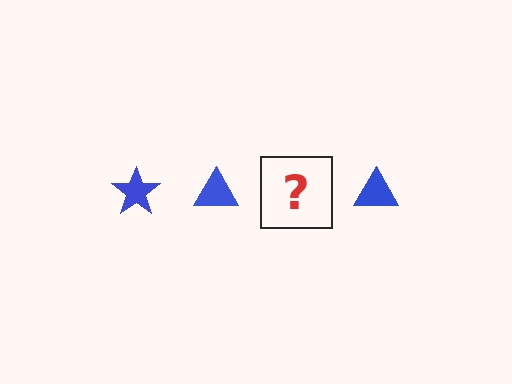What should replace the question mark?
The question mark should be replaced with a blue star.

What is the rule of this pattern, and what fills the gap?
The rule is that the pattern cycles through star, triangle shapes in blue. The gap should be filled with a blue star.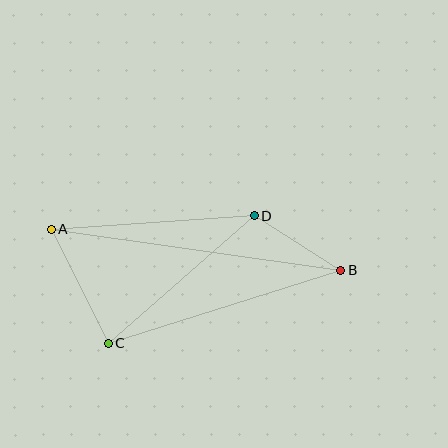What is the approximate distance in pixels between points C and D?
The distance between C and D is approximately 194 pixels.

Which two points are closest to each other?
Points B and D are closest to each other.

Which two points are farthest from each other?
Points A and B are farthest from each other.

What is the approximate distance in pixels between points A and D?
The distance between A and D is approximately 203 pixels.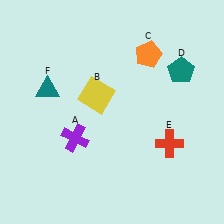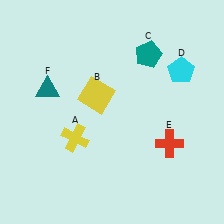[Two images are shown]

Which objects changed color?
A changed from purple to yellow. C changed from orange to teal. D changed from teal to cyan.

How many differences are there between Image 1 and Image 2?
There are 3 differences between the two images.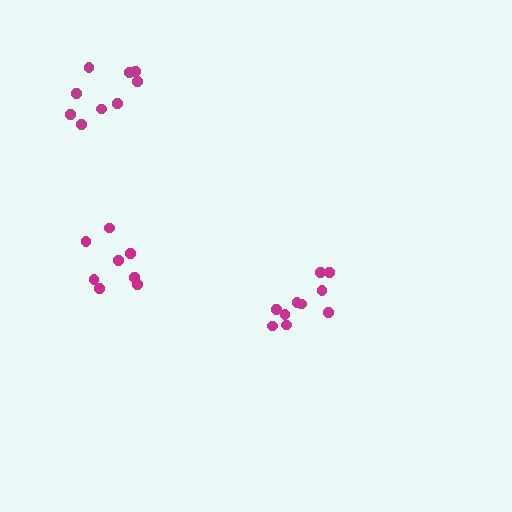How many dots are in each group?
Group 1: 8 dots, Group 2: 10 dots, Group 3: 9 dots (27 total).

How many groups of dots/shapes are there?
There are 3 groups.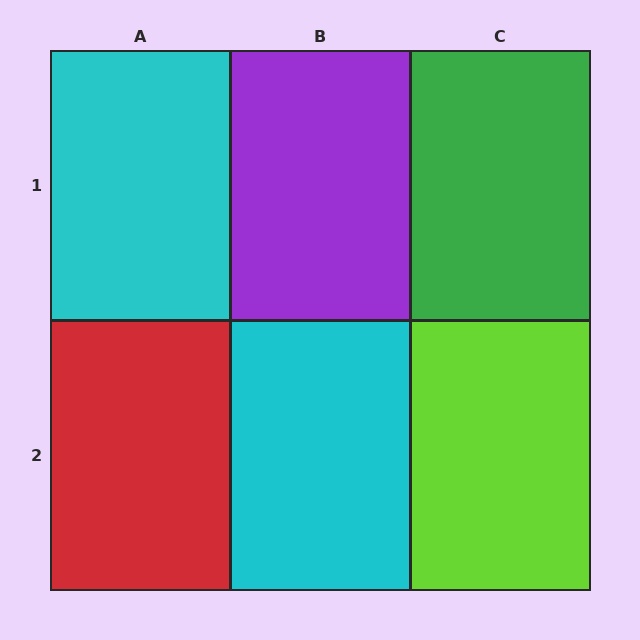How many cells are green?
1 cell is green.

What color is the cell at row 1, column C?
Green.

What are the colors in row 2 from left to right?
Red, cyan, lime.